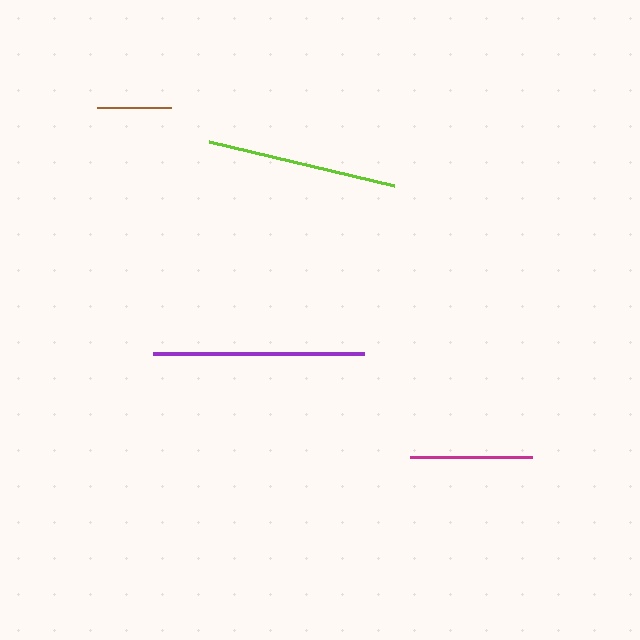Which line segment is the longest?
The purple line is the longest at approximately 211 pixels.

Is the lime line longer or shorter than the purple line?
The purple line is longer than the lime line.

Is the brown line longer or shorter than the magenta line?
The magenta line is longer than the brown line.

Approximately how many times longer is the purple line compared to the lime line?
The purple line is approximately 1.1 times the length of the lime line.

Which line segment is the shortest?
The brown line is the shortest at approximately 74 pixels.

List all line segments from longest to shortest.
From longest to shortest: purple, lime, magenta, brown.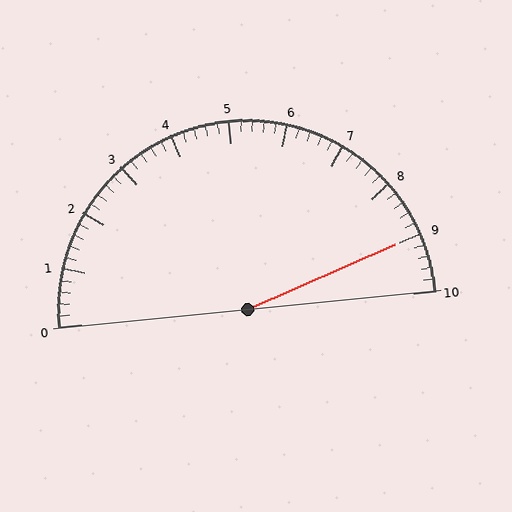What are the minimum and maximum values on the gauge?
The gauge ranges from 0 to 10.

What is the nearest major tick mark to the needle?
The nearest major tick mark is 9.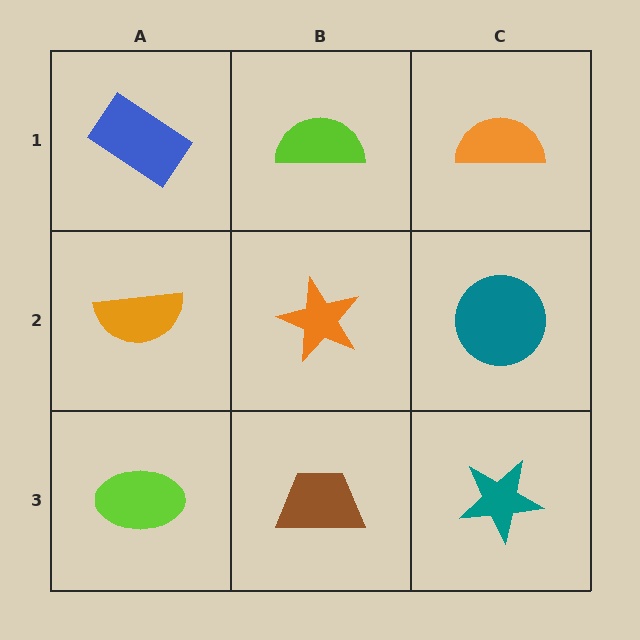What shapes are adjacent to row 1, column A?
An orange semicircle (row 2, column A), a lime semicircle (row 1, column B).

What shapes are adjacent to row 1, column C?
A teal circle (row 2, column C), a lime semicircle (row 1, column B).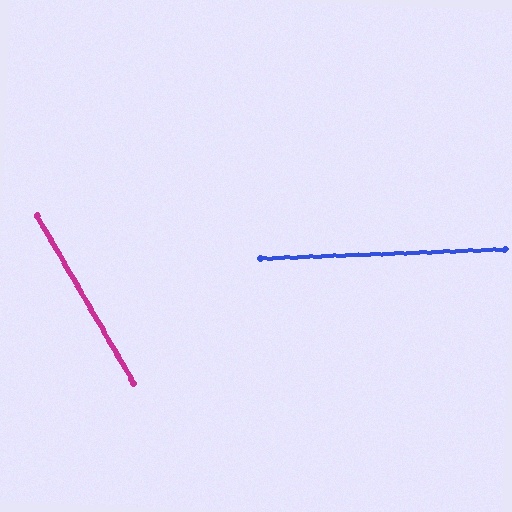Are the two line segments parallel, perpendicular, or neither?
Neither parallel nor perpendicular — they differ by about 62°.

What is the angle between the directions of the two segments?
Approximately 62 degrees.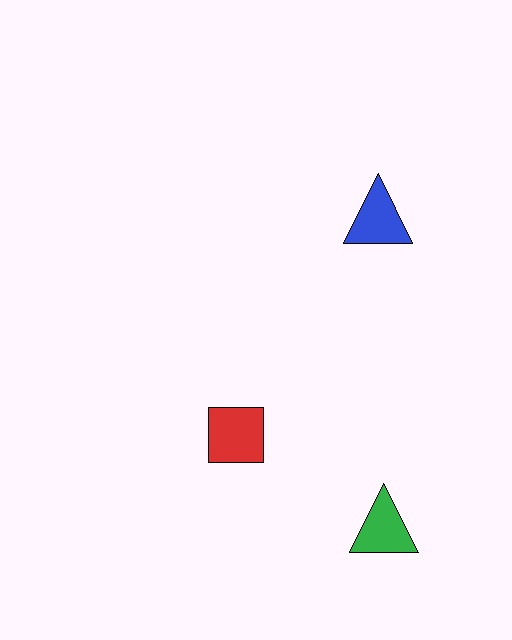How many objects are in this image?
There are 3 objects.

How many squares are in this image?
There is 1 square.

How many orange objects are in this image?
There are no orange objects.